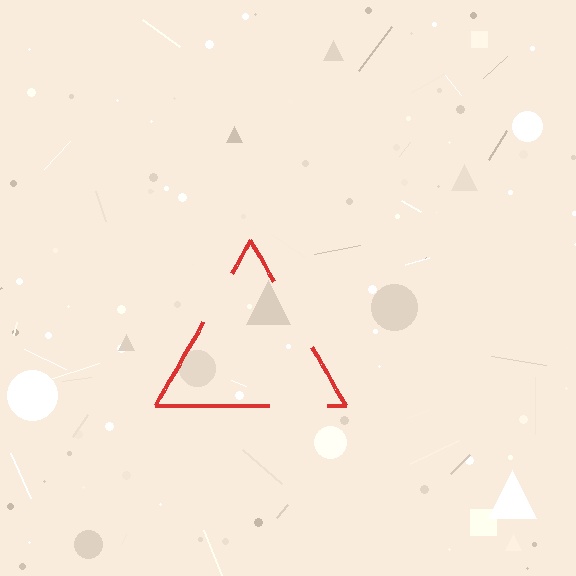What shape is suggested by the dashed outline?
The dashed outline suggests a triangle.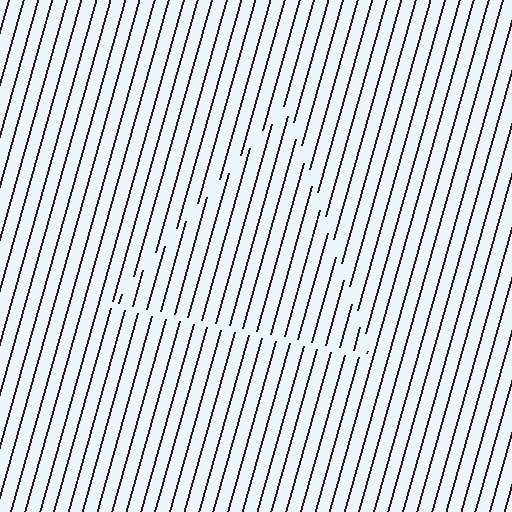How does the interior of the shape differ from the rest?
The interior of the shape contains the same grating, shifted by half a period — the contour is defined by the phase discontinuity where line-ends from the inner and outer gratings abut.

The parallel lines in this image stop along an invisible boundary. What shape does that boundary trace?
An illusory triangle. The interior of the shape contains the same grating, shifted by half a period — the contour is defined by the phase discontinuity where line-ends from the inner and outer gratings abut.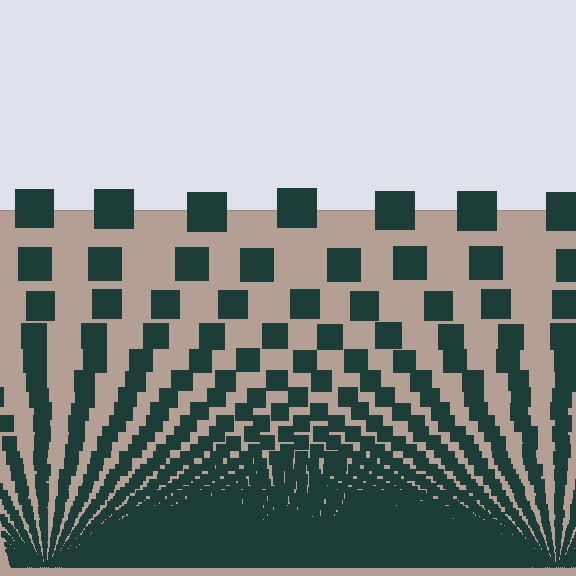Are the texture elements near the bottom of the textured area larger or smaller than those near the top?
Smaller. The gradient is inverted — elements near the bottom are smaller and denser.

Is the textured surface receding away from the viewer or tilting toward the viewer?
The surface appears to tilt toward the viewer. Texture elements get larger and sparser toward the top.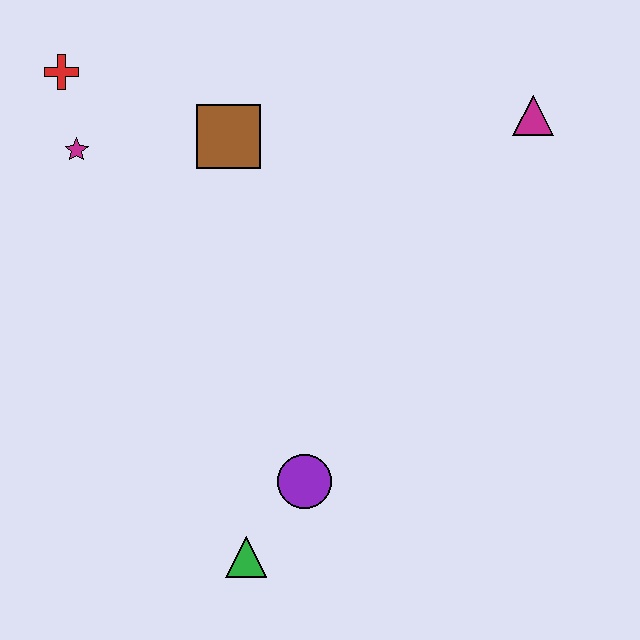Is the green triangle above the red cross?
No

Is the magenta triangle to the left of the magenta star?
No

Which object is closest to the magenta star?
The red cross is closest to the magenta star.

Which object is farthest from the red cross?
The green triangle is farthest from the red cross.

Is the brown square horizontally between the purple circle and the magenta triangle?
No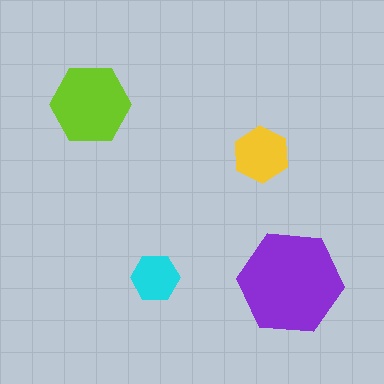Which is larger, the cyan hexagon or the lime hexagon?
The lime one.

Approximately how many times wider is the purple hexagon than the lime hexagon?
About 1.5 times wider.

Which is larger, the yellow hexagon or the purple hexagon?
The purple one.